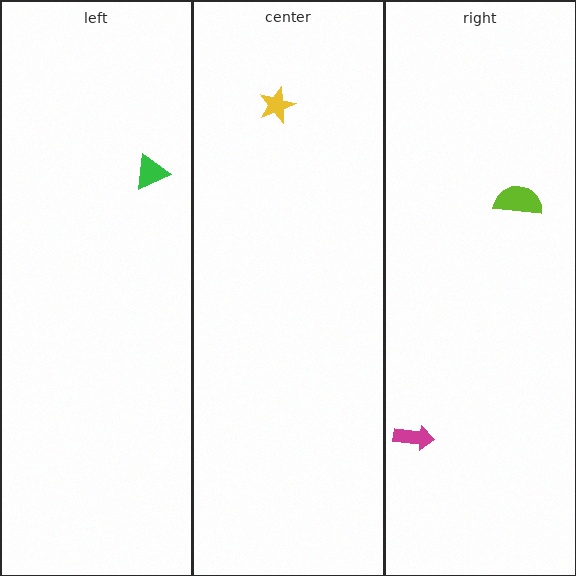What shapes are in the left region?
The green triangle.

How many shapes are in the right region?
2.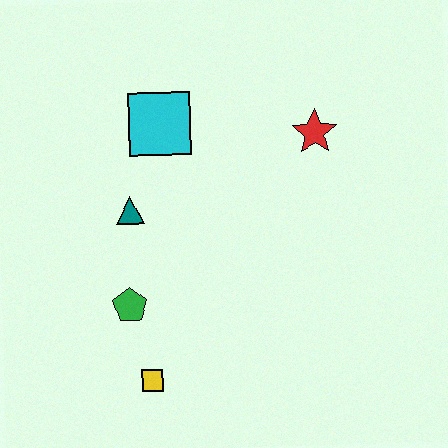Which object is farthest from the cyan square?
The yellow square is farthest from the cyan square.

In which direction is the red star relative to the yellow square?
The red star is above the yellow square.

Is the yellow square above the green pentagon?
No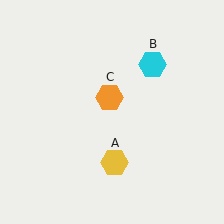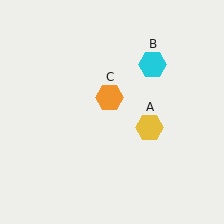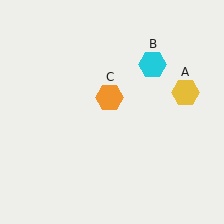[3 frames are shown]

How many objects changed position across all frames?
1 object changed position: yellow hexagon (object A).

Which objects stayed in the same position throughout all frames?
Cyan hexagon (object B) and orange hexagon (object C) remained stationary.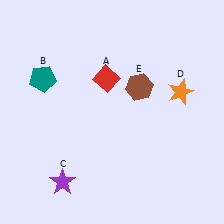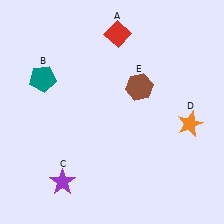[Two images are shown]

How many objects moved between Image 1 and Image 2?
2 objects moved between the two images.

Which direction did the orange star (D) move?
The orange star (D) moved down.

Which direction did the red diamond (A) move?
The red diamond (A) moved up.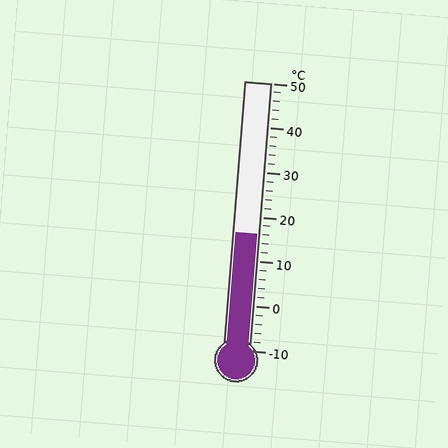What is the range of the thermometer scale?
The thermometer scale ranges from -10°C to 50°C.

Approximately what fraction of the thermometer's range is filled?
The thermometer is filled to approximately 45% of its range.